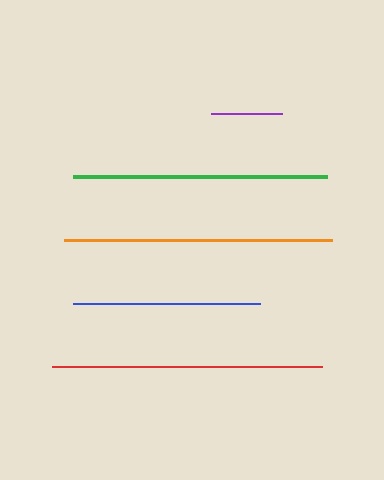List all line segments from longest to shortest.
From longest to shortest: red, orange, green, blue, purple.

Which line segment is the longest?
The red line is the longest at approximately 270 pixels.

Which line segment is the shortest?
The purple line is the shortest at approximately 72 pixels.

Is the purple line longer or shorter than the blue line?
The blue line is longer than the purple line.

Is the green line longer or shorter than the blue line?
The green line is longer than the blue line.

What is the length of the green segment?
The green segment is approximately 254 pixels long.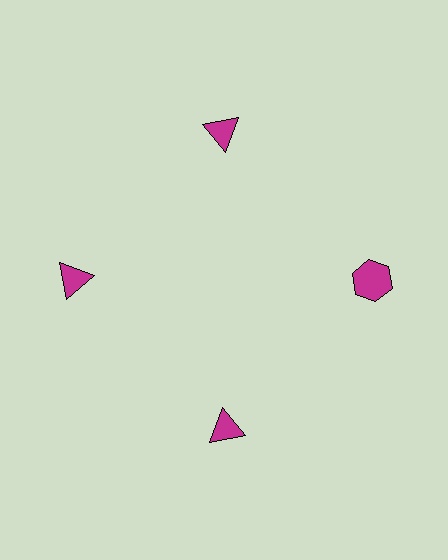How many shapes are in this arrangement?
There are 4 shapes arranged in a ring pattern.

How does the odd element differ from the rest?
It has a different shape: hexagon instead of triangle.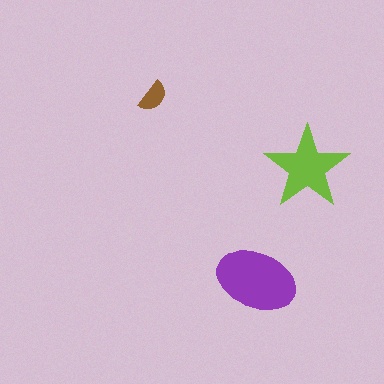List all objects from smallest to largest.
The brown semicircle, the lime star, the purple ellipse.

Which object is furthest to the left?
The brown semicircle is leftmost.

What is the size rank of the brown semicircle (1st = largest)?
3rd.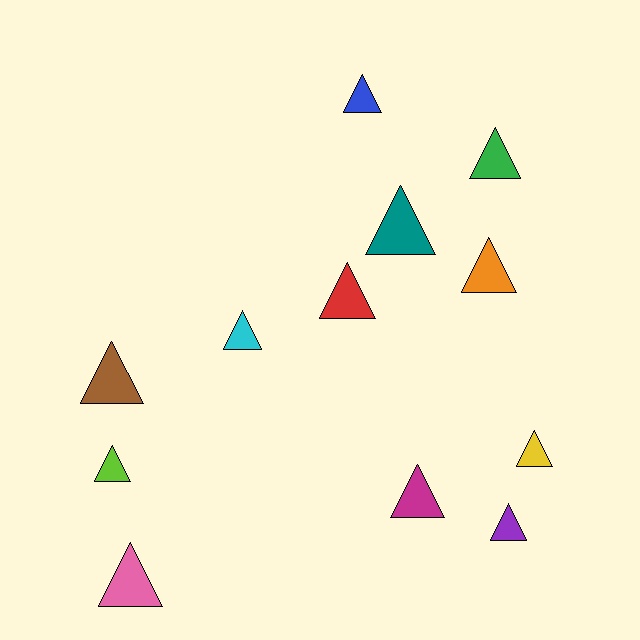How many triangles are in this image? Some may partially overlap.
There are 12 triangles.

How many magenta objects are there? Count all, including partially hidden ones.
There is 1 magenta object.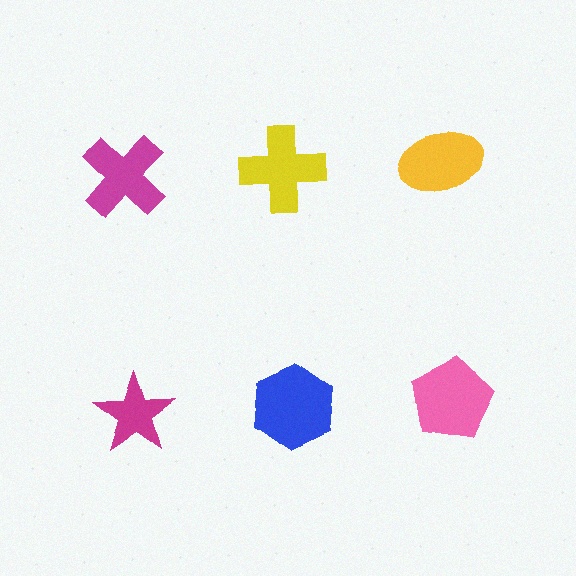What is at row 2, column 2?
A blue hexagon.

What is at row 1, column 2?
A yellow cross.